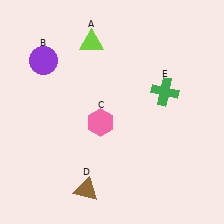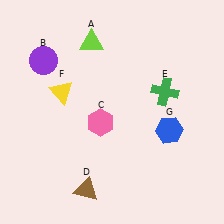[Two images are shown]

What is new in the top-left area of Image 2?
A yellow triangle (F) was added in the top-left area of Image 2.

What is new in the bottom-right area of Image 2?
A blue hexagon (G) was added in the bottom-right area of Image 2.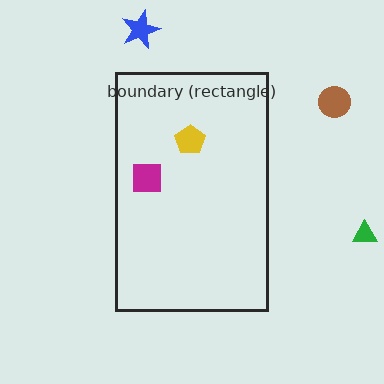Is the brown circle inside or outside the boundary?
Outside.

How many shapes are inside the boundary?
2 inside, 3 outside.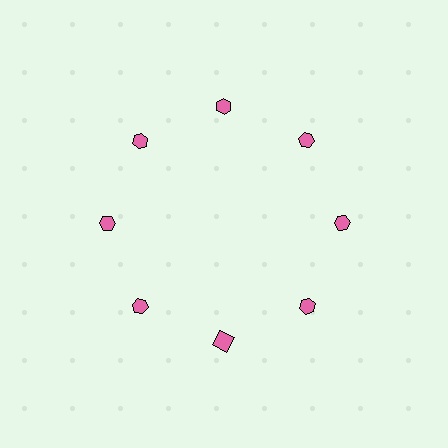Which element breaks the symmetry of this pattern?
The pink square at roughly the 6 o'clock position breaks the symmetry. All other shapes are pink hexagons.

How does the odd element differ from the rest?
It has a different shape: square instead of hexagon.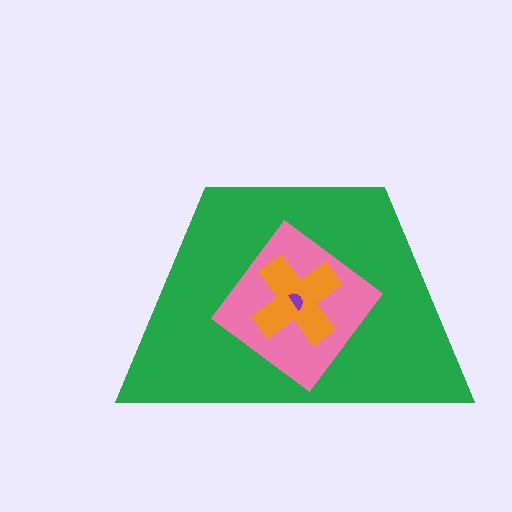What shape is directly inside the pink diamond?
The orange cross.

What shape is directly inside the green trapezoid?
The pink diamond.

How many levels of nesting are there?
4.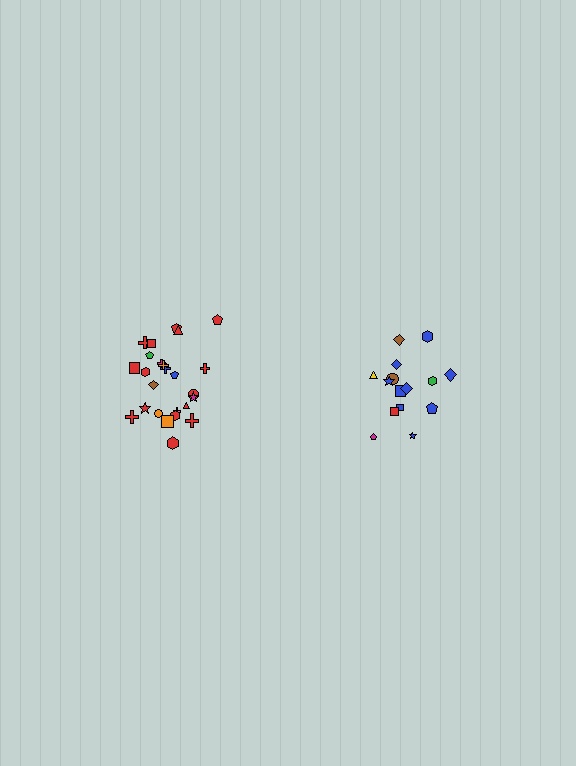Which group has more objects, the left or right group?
The left group.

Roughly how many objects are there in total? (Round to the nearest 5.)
Roughly 40 objects in total.